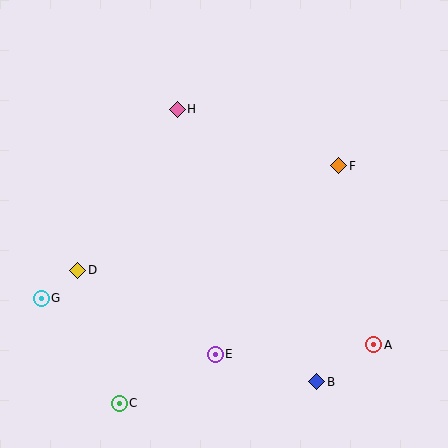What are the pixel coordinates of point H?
Point H is at (177, 109).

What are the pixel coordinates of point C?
Point C is at (119, 403).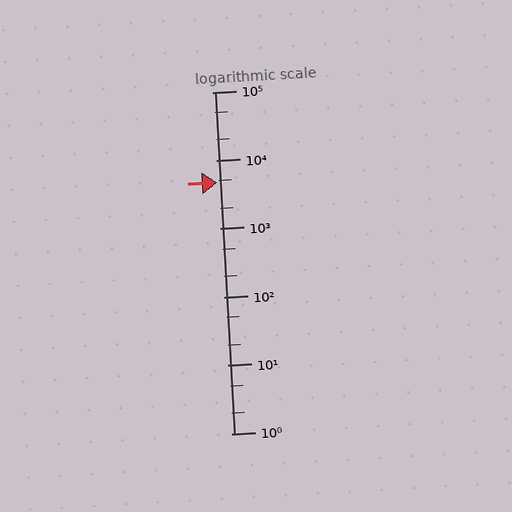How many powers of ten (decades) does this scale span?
The scale spans 5 decades, from 1 to 100000.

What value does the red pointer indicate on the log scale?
The pointer indicates approximately 4700.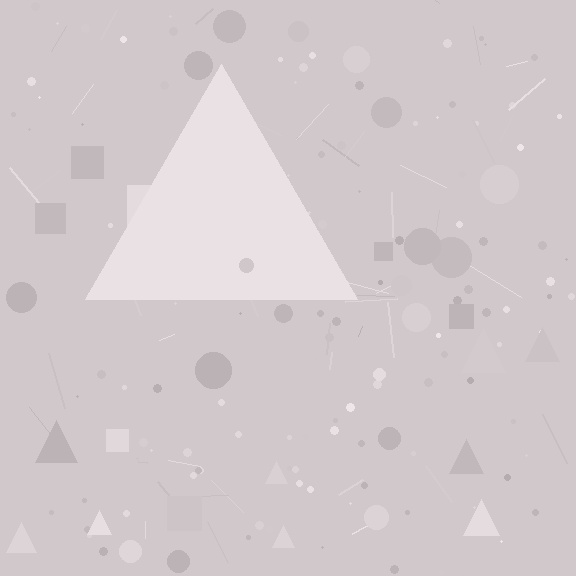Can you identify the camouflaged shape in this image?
The camouflaged shape is a triangle.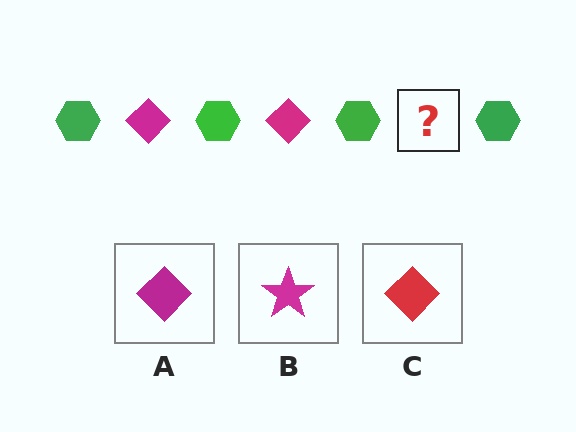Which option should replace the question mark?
Option A.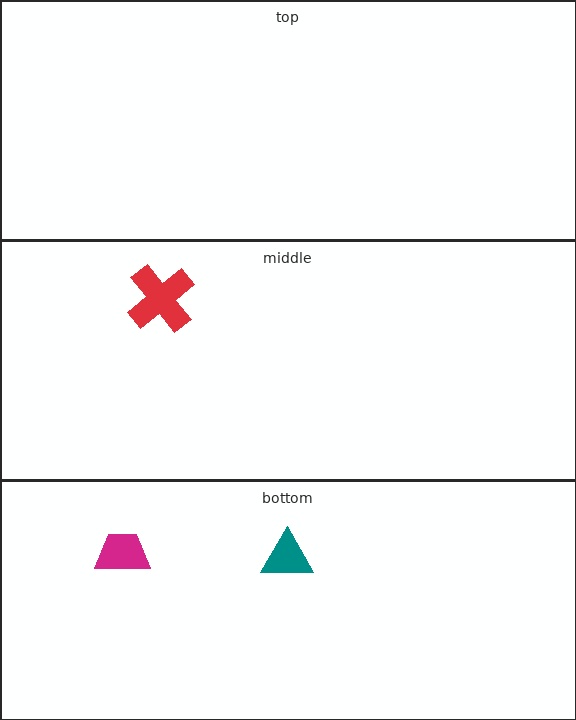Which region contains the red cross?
The middle region.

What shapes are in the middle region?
The red cross.